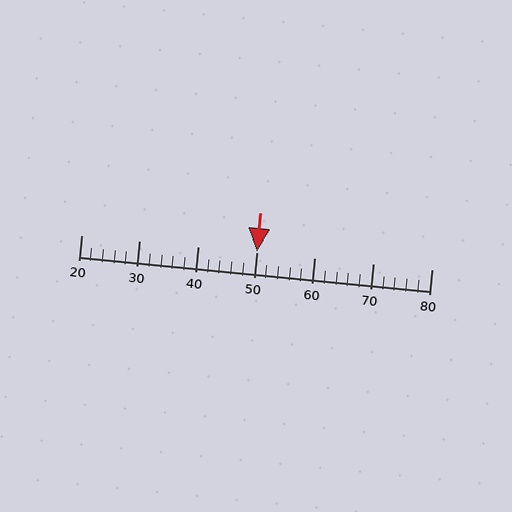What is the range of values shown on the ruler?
The ruler shows values from 20 to 80.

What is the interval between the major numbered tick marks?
The major tick marks are spaced 10 units apart.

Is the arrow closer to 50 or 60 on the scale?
The arrow is closer to 50.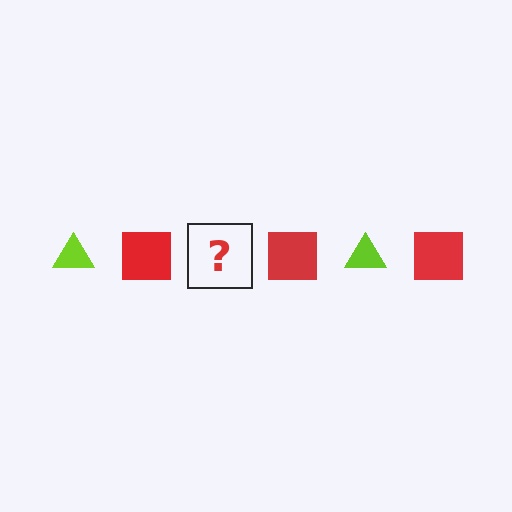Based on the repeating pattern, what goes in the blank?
The blank should be a lime triangle.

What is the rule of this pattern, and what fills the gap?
The rule is that the pattern alternates between lime triangle and red square. The gap should be filled with a lime triangle.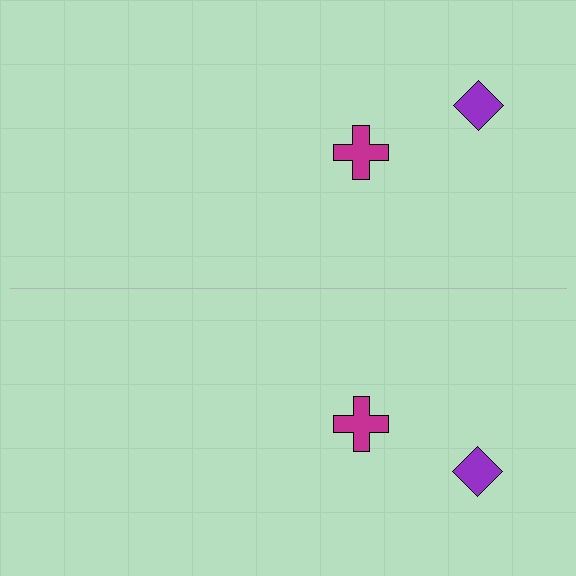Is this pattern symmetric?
Yes, this pattern has bilateral (reflection) symmetry.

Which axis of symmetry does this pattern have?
The pattern has a horizontal axis of symmetry running through the center of the image.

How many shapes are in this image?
There are 4 shapes in this image.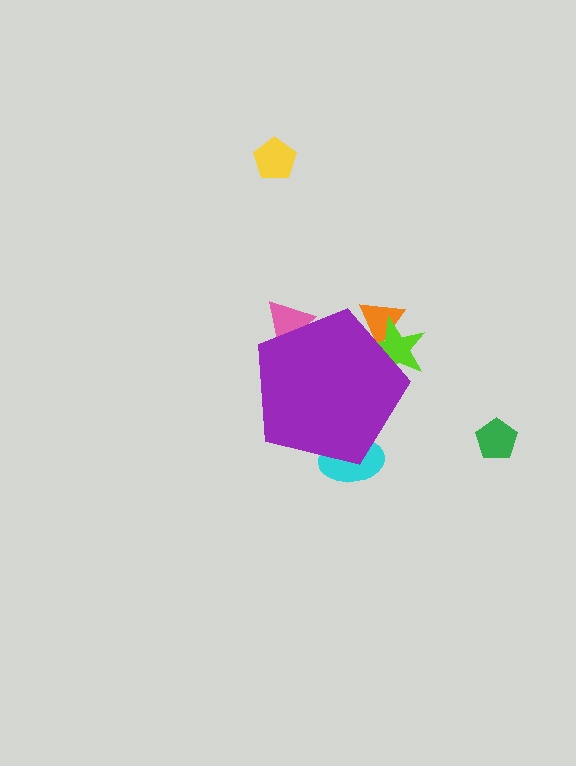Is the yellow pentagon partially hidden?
No, the yellow pentagon is fully visible.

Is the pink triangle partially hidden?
Yes, the pink triangle is partially hidden behind the purple pentagon.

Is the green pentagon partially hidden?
No, the green pentagon is fully visible.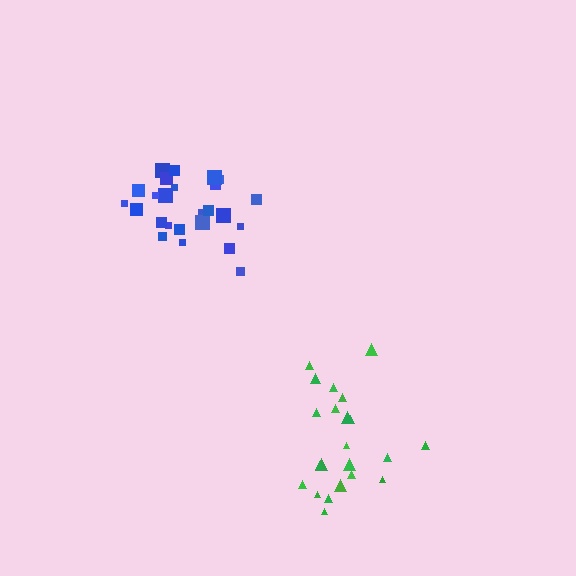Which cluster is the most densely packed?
Blue.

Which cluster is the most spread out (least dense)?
Green.